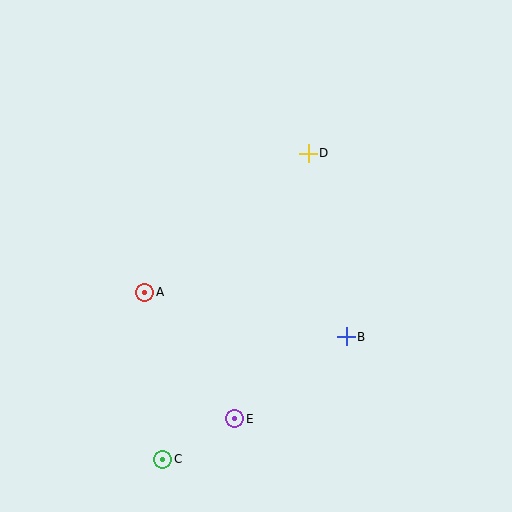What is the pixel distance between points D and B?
The distance between D and B is 187 pixels.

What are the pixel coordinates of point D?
Point D is at (308, 154).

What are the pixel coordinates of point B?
Point B is at (346, 337).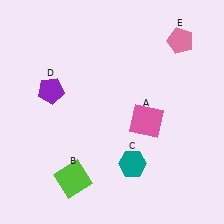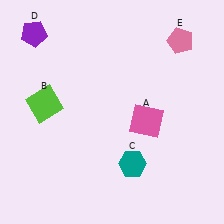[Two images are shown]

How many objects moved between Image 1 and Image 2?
2 objects moved between the two images.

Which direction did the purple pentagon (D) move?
The purple pentagon (D) moved up.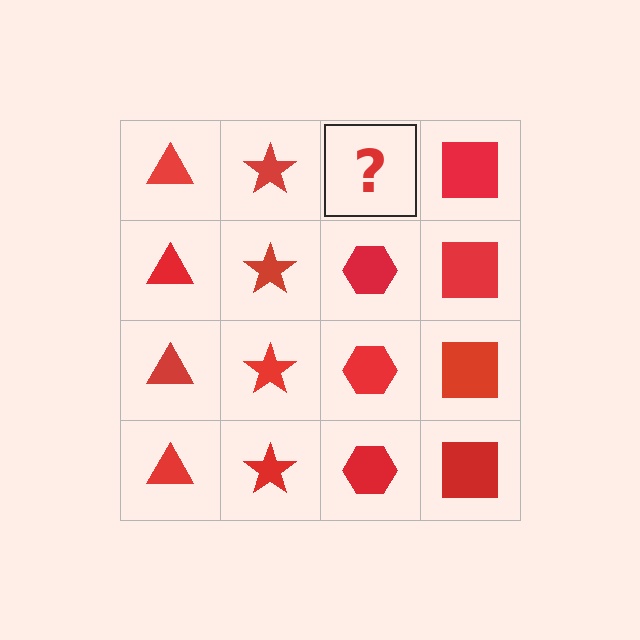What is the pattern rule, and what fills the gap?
The rule is that each column has a consistent shape. The gap should be filled with a red hexagon.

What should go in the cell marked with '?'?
The missing cell should contain a red hexagon.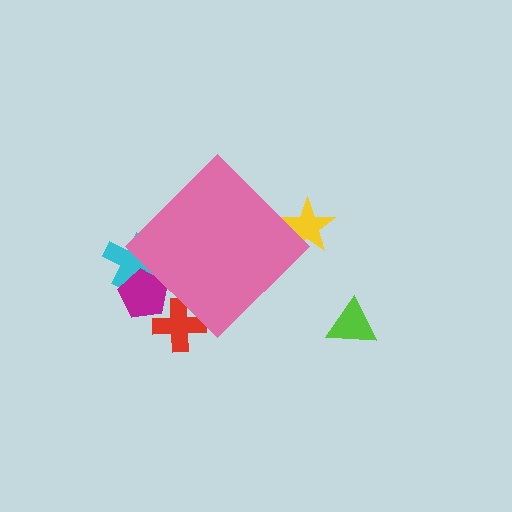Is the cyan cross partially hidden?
Yes, the cyan cross is partially hidden behind the pink diamond.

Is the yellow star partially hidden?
Yes, the yellow star is partially hidden behind the pink diamond.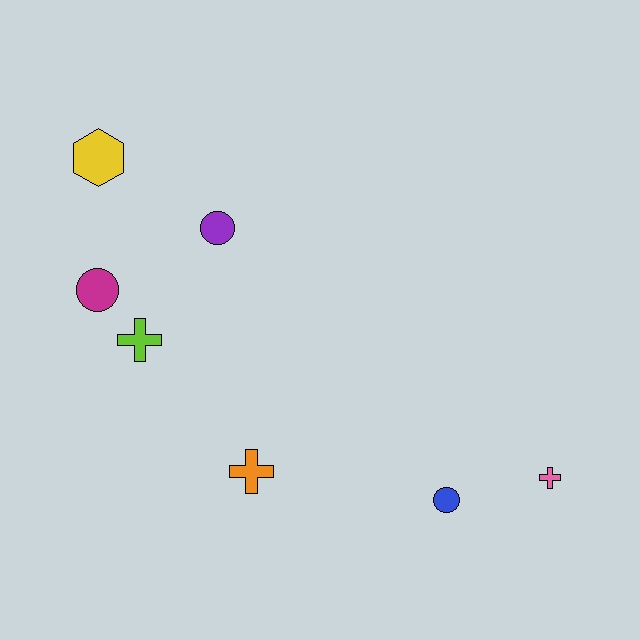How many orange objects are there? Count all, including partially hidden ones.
There is 1 orange object.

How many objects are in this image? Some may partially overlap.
There are 7 objects.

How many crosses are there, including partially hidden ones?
There are 3 crosses.